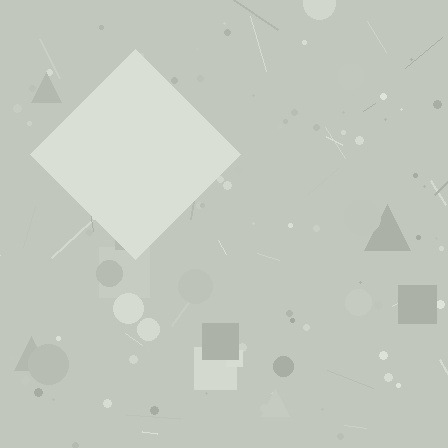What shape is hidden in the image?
A diamond is hidden in the image.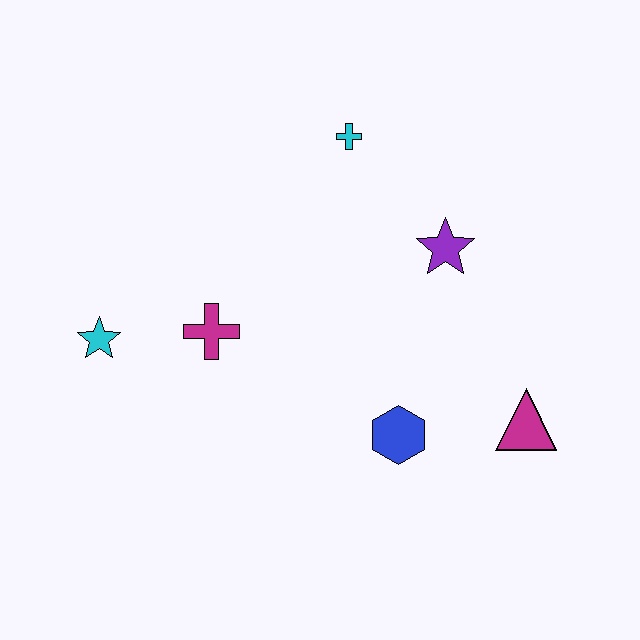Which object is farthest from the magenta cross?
The magenta triangle is farthest from the magenta cross.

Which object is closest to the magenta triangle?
The blue hexagon is closest to the magenta triangle.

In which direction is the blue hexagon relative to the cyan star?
The blue hexagon is to the right of the cyan star.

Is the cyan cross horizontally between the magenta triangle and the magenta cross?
Yes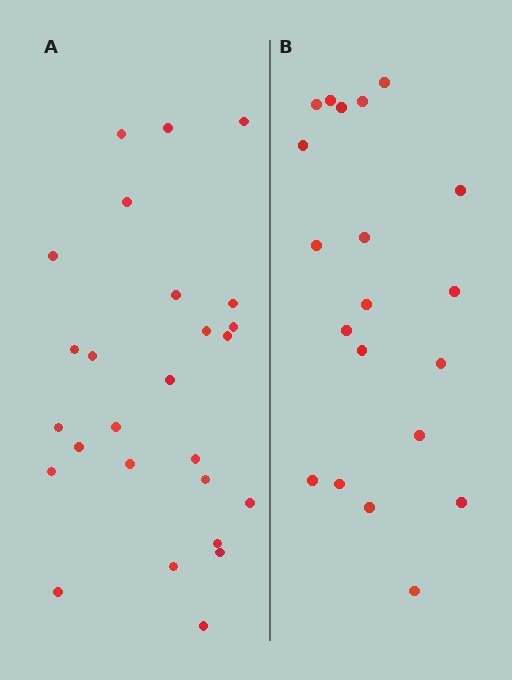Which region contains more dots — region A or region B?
Region A (the left region) has more dots.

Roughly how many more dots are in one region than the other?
Region A has about 6 more dots than region B.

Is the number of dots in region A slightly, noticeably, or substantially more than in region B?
Region A has noticeably more, but not dramatically so. The ratio is roughly 1.3 to 1.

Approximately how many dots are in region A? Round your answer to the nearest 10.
About 30 dots. (The exact count is 26, which rounds to 30.)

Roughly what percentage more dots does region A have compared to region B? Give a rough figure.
About 30% more.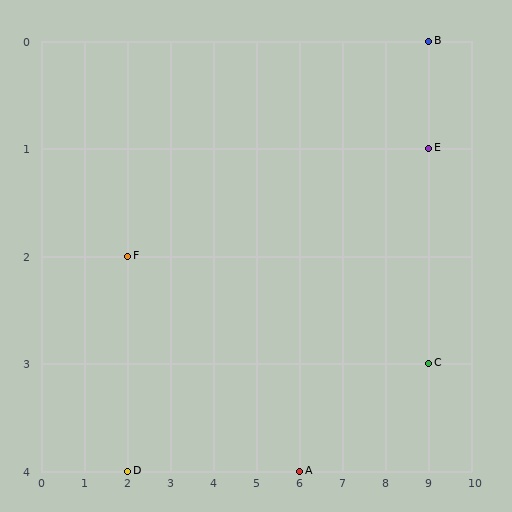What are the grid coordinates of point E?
Point E is at grid coordinates (9, 1).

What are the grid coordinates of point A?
Point A is at grid coordinates (6, 4).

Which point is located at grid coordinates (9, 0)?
Point B is at (9, 0).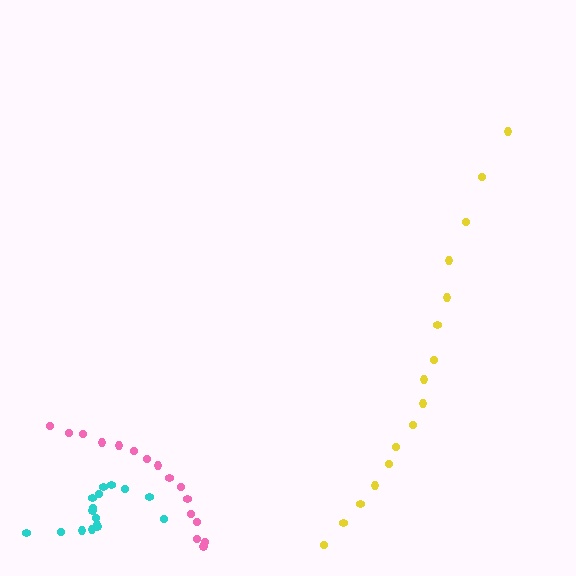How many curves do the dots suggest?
There are 3 distinct paths.